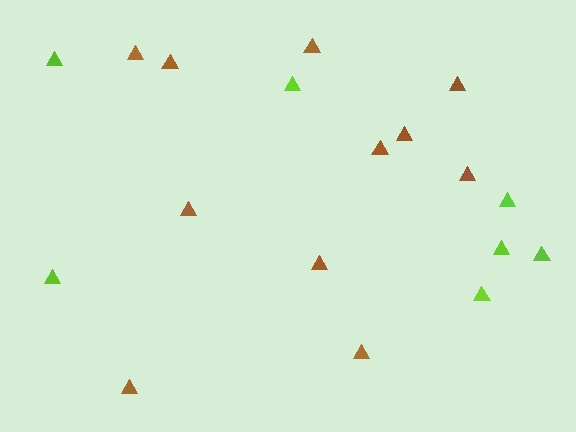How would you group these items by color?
There are 2 groups: one group of brown triangles (11) and one group of lime triangles (7).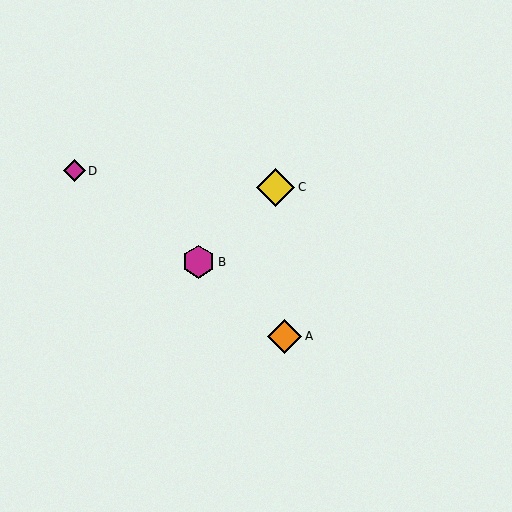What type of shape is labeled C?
Shape C is a yellow diamond.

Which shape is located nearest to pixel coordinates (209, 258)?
The magenta hexagon (labeled B) at (199, 262) is nearest to that location.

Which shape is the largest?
The yellow diamond (labeled C) is the largest.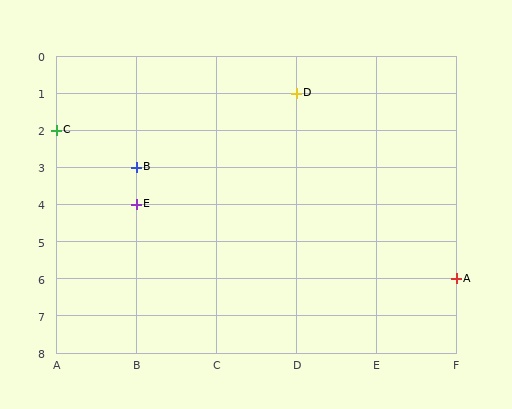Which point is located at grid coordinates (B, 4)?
Point E is at (B, 4).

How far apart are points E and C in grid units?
Points E and C are 1 column and 2 rows apart (about 2.2 grid units diagonally).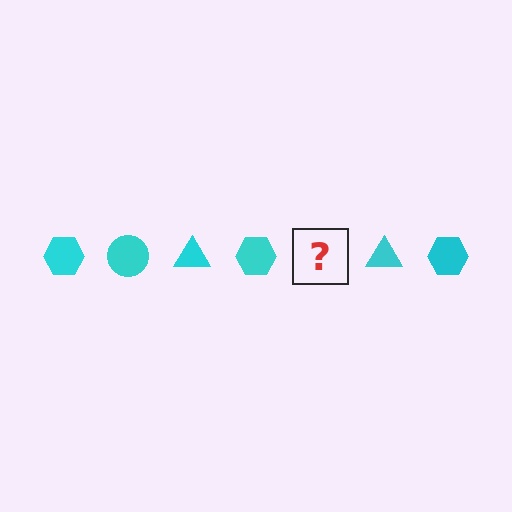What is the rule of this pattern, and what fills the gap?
The rule is that the pattern cycles through hexagon, circle, triangle shapes in cyan. The gap should be filled with a cyan circle.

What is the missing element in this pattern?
The missing element is a cyan circle.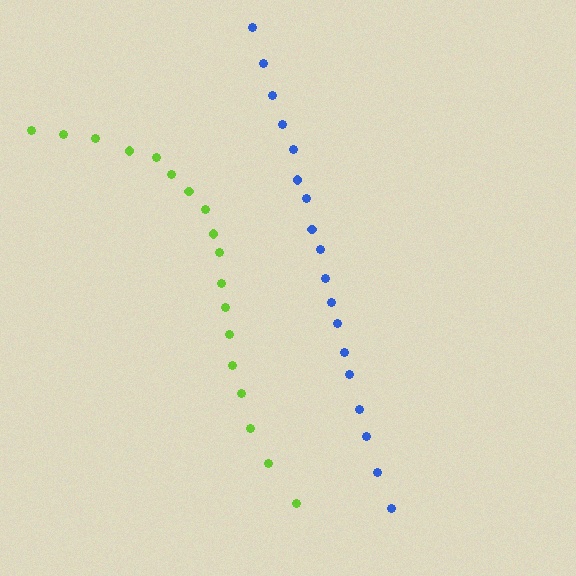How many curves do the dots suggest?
There are 2 distinct paths.